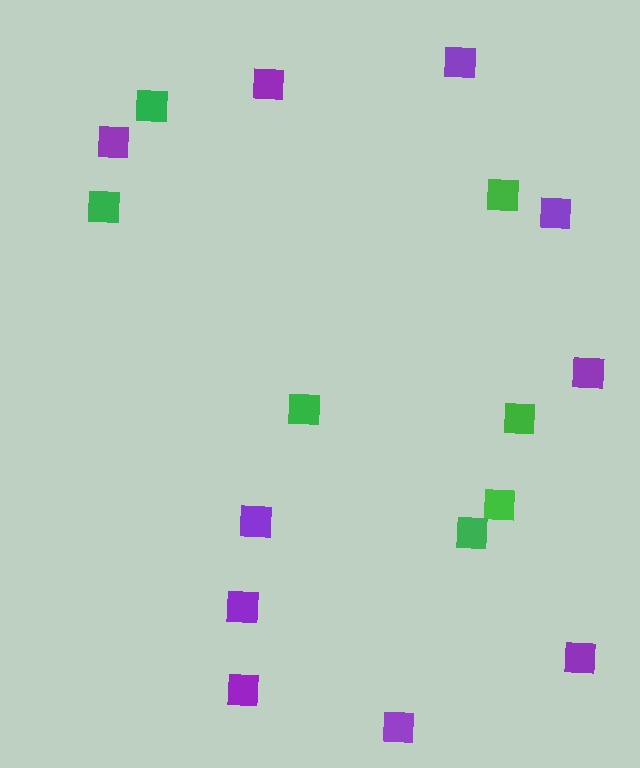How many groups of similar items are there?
There are 2 groups: one group of green squares (7) and one group of purple squares (10).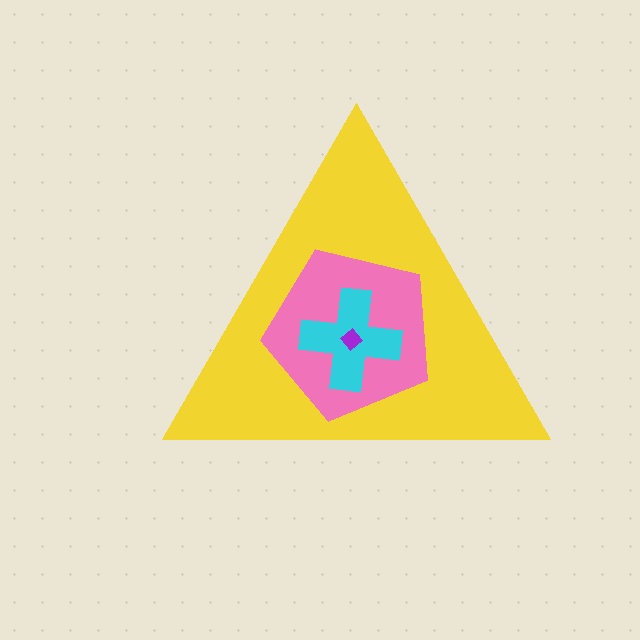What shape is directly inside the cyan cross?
The purple diamond.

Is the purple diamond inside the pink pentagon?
Yes.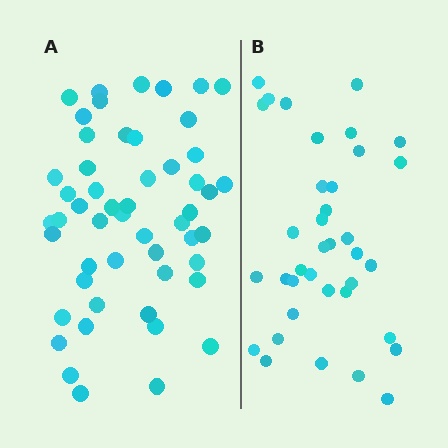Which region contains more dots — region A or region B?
Region A (the left region) has more dots.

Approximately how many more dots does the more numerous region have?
Region A has approximately 15 more dots than region B.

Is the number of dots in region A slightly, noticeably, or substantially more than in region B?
Region A has noticeably more, but not dramatically so. The ratio is roughly 1.4 to 1.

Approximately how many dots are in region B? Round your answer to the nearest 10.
About 40 dots. (The exact count is 37, which rounds to 40.)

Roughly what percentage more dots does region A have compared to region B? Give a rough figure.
About 40% more.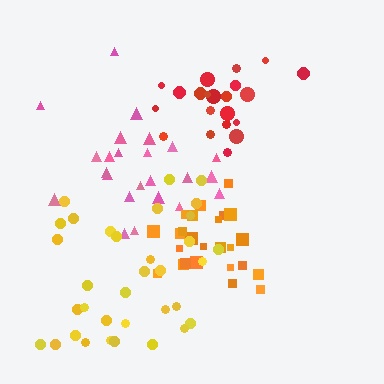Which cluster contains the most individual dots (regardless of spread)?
Yellow (35).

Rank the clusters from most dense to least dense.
orange, red, pink, yellow.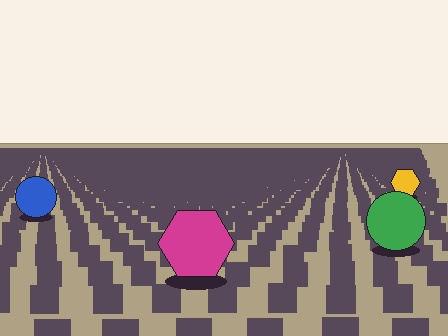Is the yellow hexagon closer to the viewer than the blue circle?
No. The blue circle is closer — you can tell from the texture gradient: the ground texture is coarser near it.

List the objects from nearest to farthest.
From nearest to farthest: the magenta hexagon, the green circle, the blue circle, the yellow hexagon.